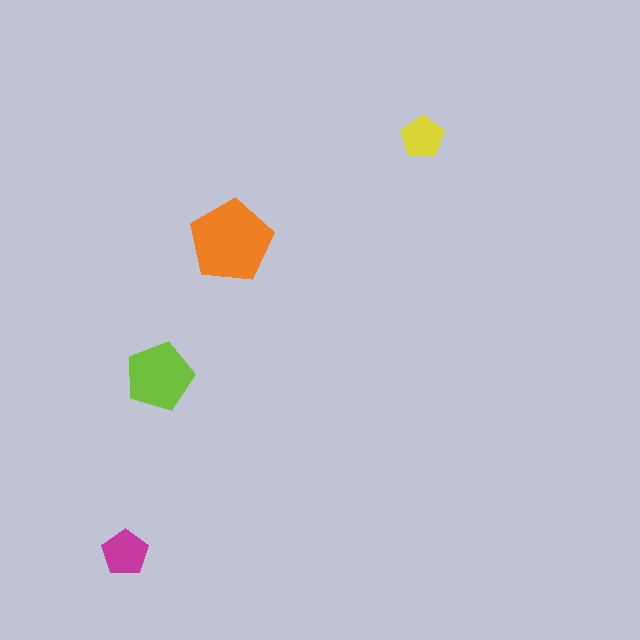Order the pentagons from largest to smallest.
the orange one, the lime one, the magenta one, the yellow one.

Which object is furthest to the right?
The yellow pentagon is rightmost.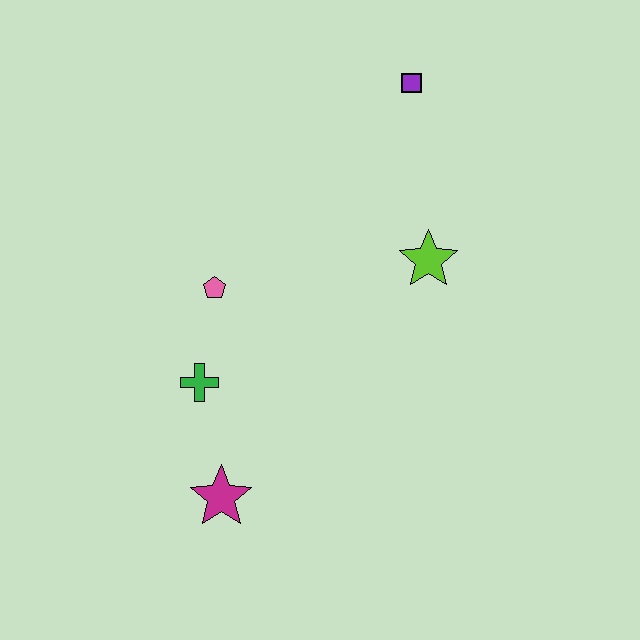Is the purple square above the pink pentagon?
Yes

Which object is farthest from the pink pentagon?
The purple square is farthest from the pink pentagon.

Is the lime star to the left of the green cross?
No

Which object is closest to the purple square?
The lime star is closest to the purple square.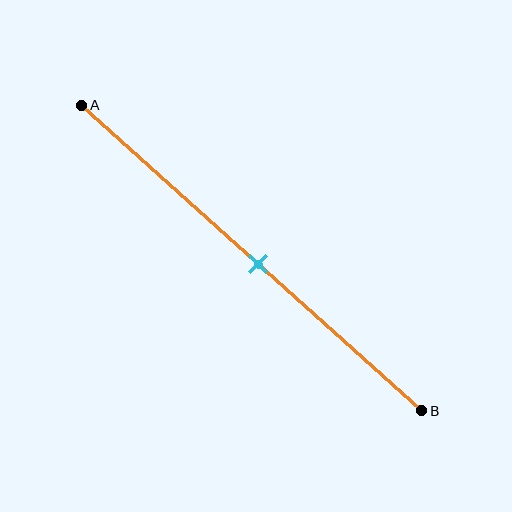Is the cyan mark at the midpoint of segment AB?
Yes, the mark is approximately at the midpoint.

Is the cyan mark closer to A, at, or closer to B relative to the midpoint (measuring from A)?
The cyan mark is approximately at the midpoint of segment AB.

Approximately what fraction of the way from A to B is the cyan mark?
The cyan mark is approximately 50% of the way from A to B.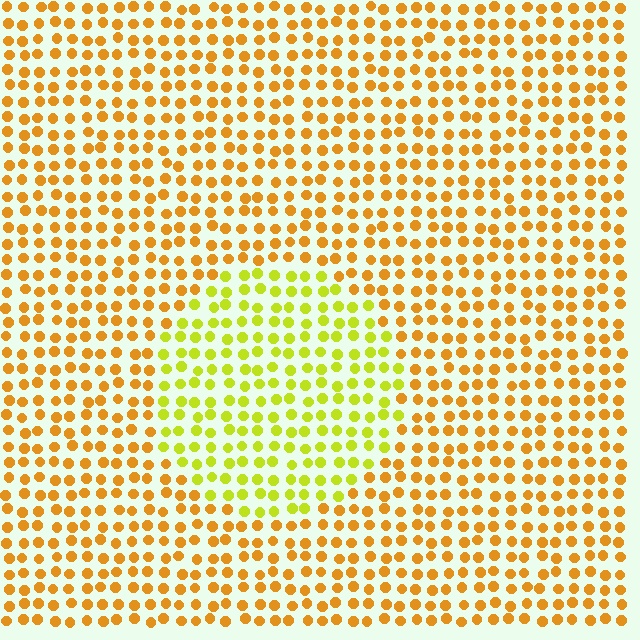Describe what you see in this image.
The image is filled with small orange elements in a uniform arrangement. A circle-shaped region is visible where the elements are tinted to a slightly different hue, forming a subtle color boundary.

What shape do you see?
I see a circle.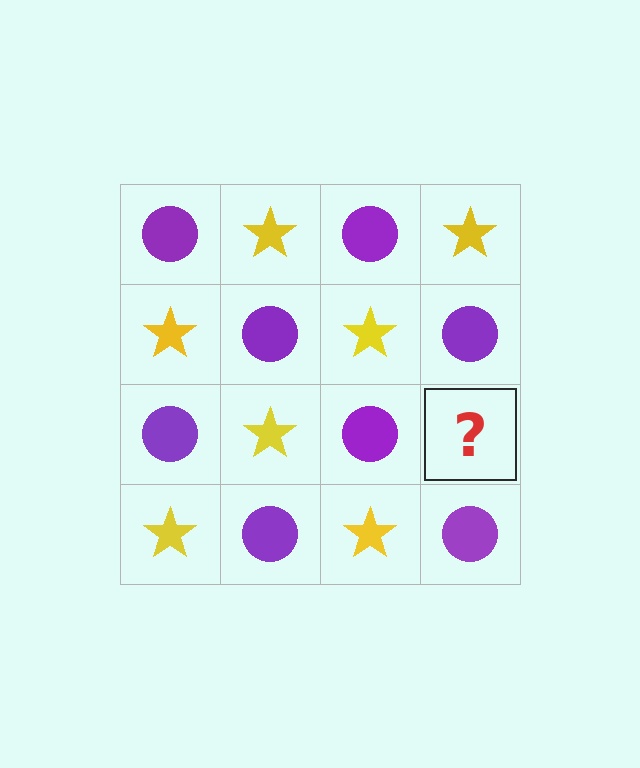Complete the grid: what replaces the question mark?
The question mark should be replaced with a yellow star.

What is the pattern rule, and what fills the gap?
The rule is that it alternates purple circle and yellow star in a checkerboard pattern. The gap should be filled with a yellow star.